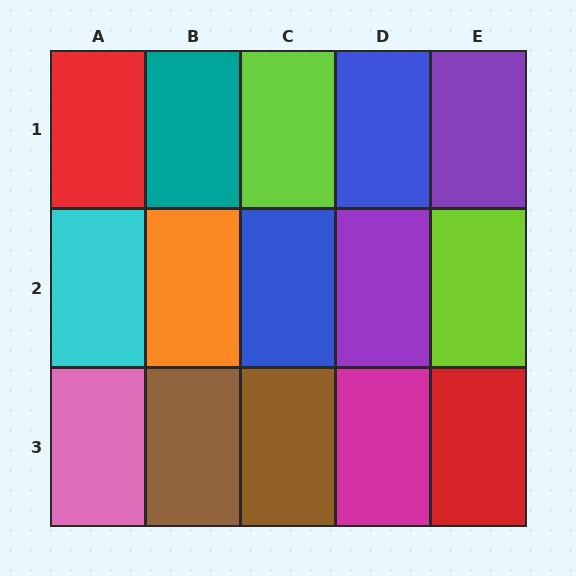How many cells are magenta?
1 cell is magenta.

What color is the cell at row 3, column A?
Pink.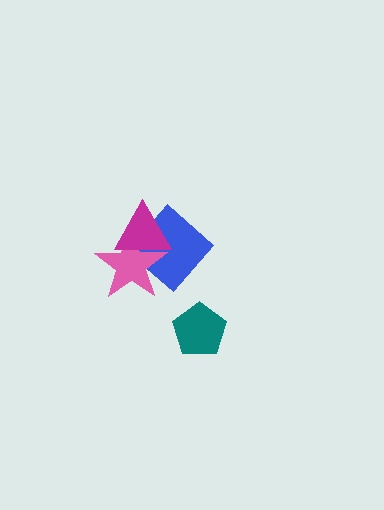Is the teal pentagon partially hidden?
No, no other shape covers it.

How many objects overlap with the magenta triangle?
2 objects overlap with the magenta triangle.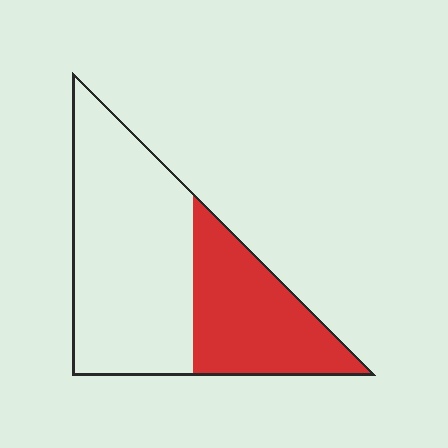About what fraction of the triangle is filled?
About three eighths (3/8).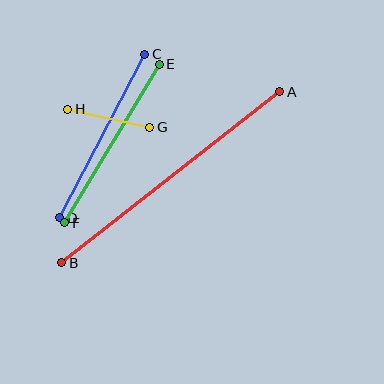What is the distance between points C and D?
The distance is approximately 184 pixels.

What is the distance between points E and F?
The distance is approximately 184 pixels.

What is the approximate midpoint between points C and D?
The midpoint is at approximately (102, 136) pixels.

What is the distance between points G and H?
The distance is approximately 84 pixels.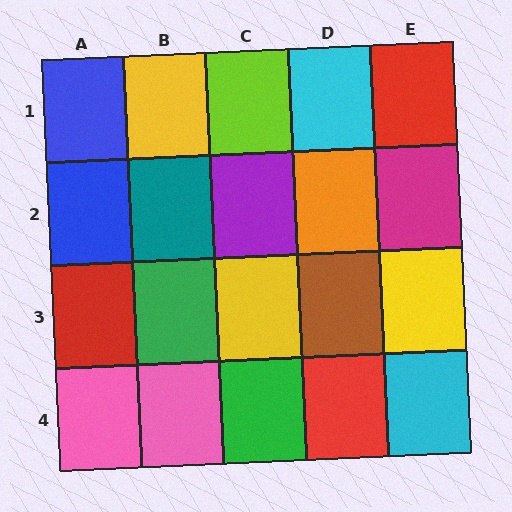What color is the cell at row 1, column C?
Lime.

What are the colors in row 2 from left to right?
Blue, teal, purple, orange, magenta.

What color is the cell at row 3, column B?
Green.